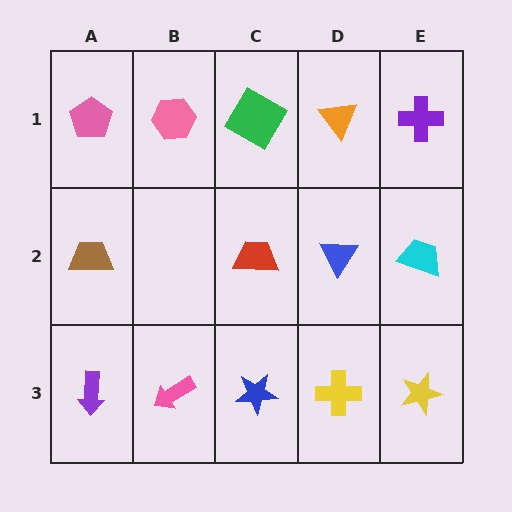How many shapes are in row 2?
4 shapes.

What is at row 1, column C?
A green diamond.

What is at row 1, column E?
A purple cross.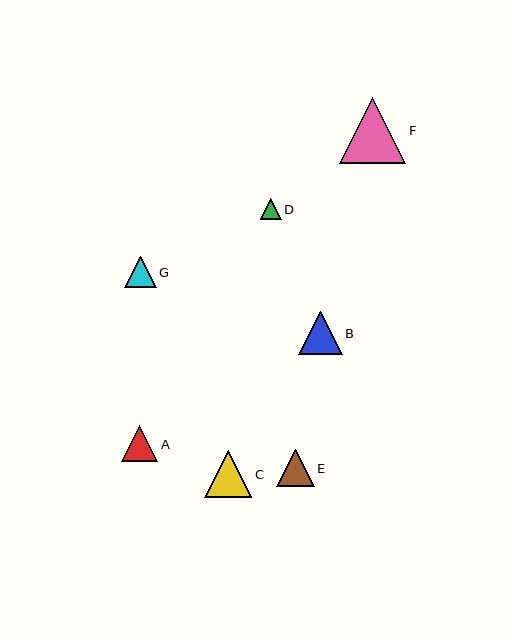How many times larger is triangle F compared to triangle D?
Triangle F is approximately 3.2 times the size of triangle D.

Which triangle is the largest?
Triangle F is the largest with a size of approximately 66 pixels.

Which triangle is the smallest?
Triangle D is the smallest with a size of approximately 21 pixels.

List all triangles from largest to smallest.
From largest to smallest: F, C, B, E, A, G, D.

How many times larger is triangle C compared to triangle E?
Triangle C is approximately 1.3 times the size of triangle E.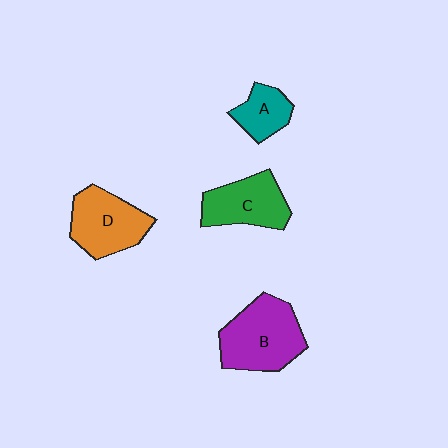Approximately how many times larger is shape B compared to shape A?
Approximately 2.1 times.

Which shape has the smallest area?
Shape A (teal).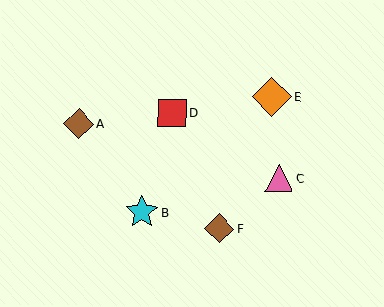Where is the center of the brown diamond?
The center of the brown diamond is at (219, 229).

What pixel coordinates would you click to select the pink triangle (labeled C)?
Click at (279, 179) to select the pink triangle C.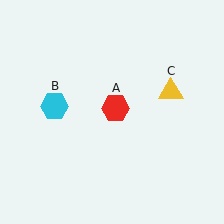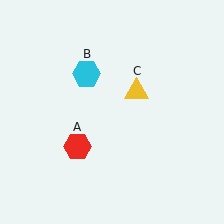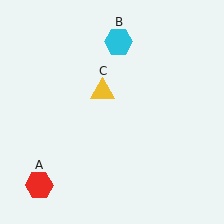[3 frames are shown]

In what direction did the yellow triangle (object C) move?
The yellow triangle (object C) moved left.